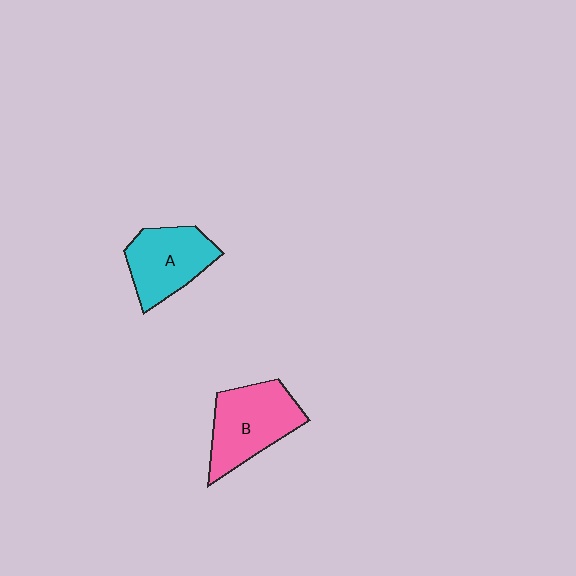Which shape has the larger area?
Shape B (pink).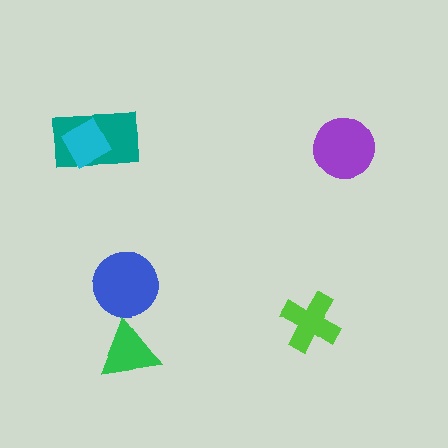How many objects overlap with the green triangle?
0 objects overlap with the green triangle.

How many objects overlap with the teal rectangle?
1 object overlaps with the teal rectangle.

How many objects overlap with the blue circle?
0 objects overlap with the blue circle.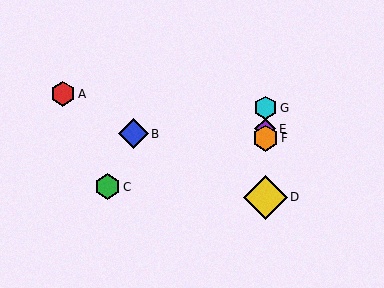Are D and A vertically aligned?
No, D is at x≈265 and A is at x≈63.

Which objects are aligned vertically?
Objects D, E, F, G are aligned vertically.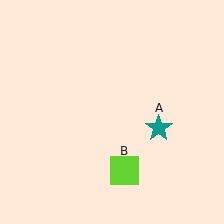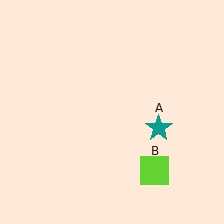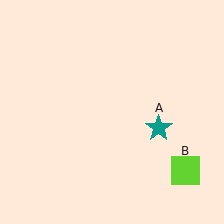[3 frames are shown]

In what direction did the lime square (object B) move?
The lime square (object B) moved right.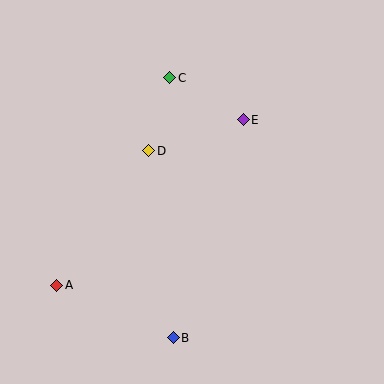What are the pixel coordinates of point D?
Point D is at (149, 151).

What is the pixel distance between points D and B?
The distance between D and B is 189 pixels.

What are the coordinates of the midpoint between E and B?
The midpoint between E and B is at (208, 229).